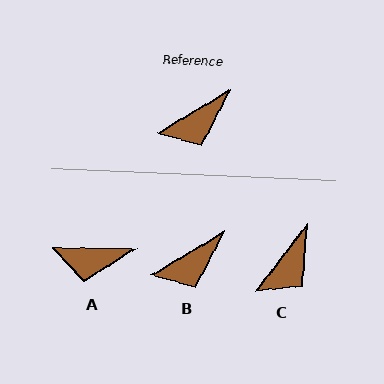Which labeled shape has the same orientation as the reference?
B.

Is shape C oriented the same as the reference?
No, it is off by about 22 degrees.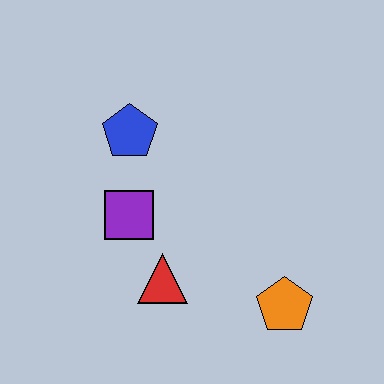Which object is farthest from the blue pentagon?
The orange pentagon is farthest from the blue pentagon.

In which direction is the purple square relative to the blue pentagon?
The purple square is below the blue pentagon.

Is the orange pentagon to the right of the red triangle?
Yes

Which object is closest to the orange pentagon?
The red triangle is closest to the orange pentagon.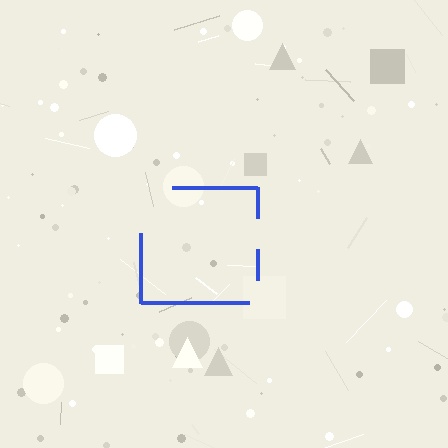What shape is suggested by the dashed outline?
The dashed outline suggests a square.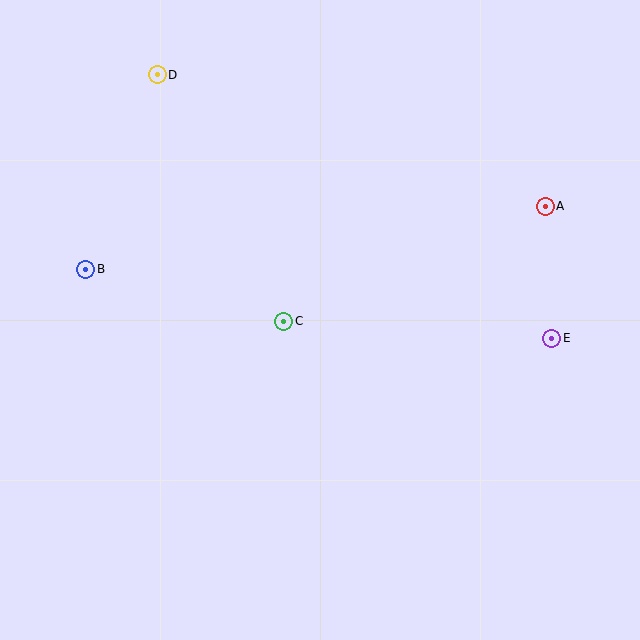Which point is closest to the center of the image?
Point C at (284, 321) is closest to the center.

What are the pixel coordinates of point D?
Point D is at (157, 75).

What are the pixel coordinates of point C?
Point C is at (284, 321).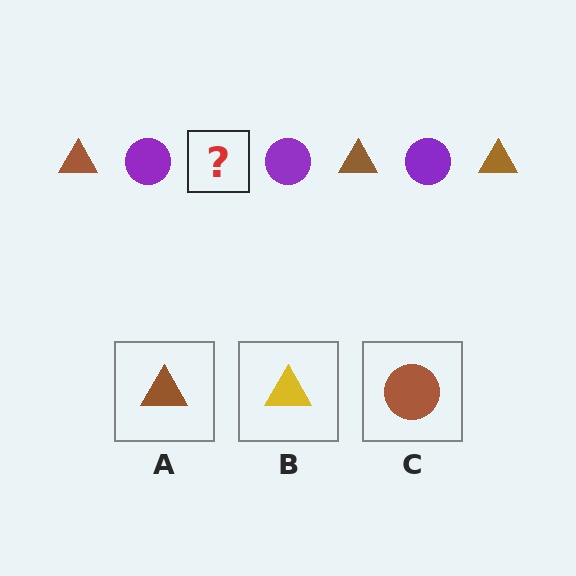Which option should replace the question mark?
Option A.